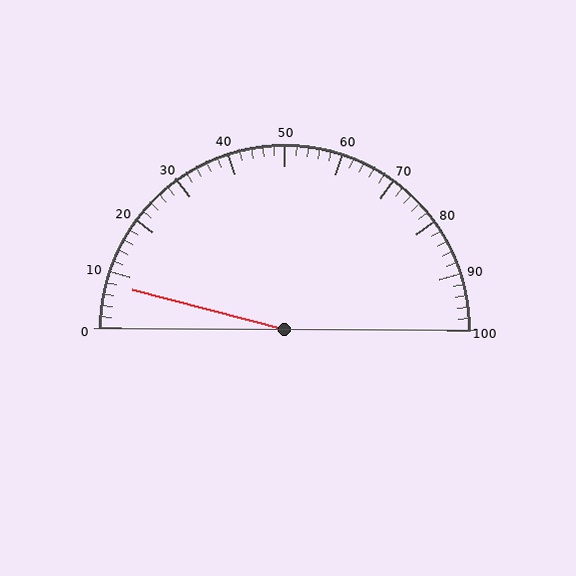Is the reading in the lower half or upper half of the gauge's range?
The reading is in the lower half of the range (0 to 100).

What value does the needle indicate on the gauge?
The needle indicates approximately 8.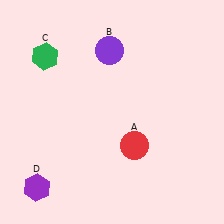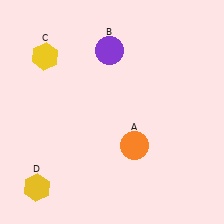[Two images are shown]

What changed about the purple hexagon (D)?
In Image 1, D is purple. In Image 2, it changed to yellow.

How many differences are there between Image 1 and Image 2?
There are 3 differences between the two images.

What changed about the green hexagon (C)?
In Image 1, C is green. In Image 2, it changed to yellow.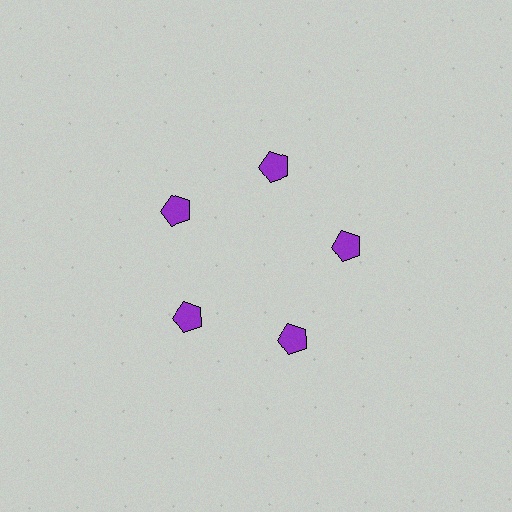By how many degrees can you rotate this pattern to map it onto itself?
The pattern maps onto itself every 72 degrees of rotation.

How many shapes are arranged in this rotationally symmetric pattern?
There are 5 shapes, arranged in 5 groups of 1.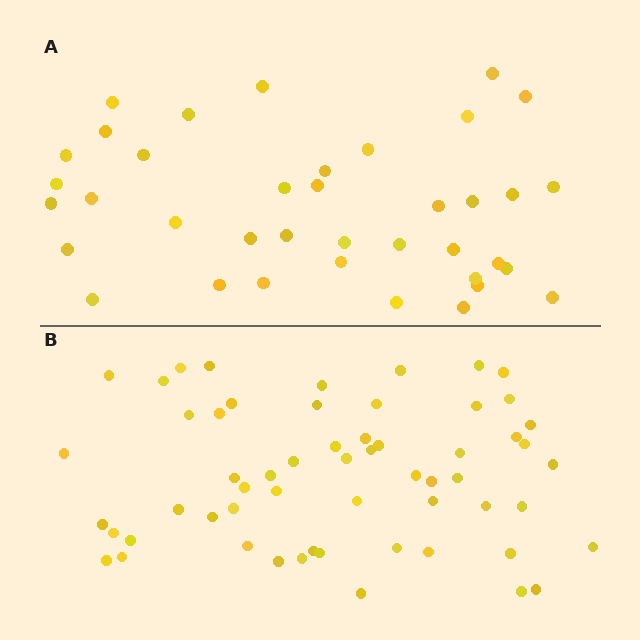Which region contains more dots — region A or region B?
Region B (the bottom region) has more dots.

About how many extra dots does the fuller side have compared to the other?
Region B has approximately 20 more dots than region A.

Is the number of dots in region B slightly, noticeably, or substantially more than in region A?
Region B has substantially more. The ratio is roughly 1.5 to 1.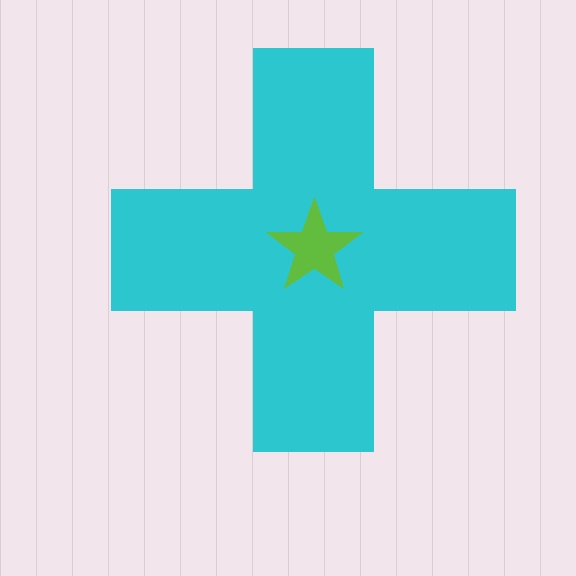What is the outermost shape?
The cyan cross.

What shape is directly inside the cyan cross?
The lime star.